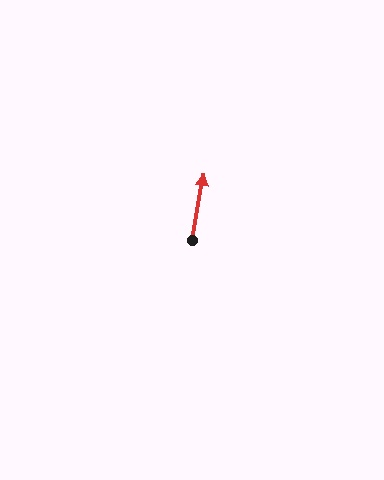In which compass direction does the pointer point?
North.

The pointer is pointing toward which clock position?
Roughly 12 o'clock.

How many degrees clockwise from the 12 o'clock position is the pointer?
Approximately 10 degrees.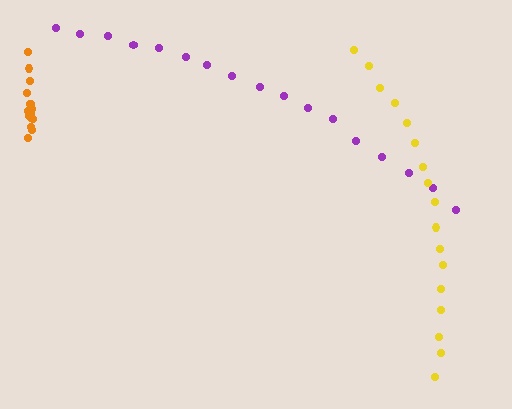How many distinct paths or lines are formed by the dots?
There are 3 distinct paths.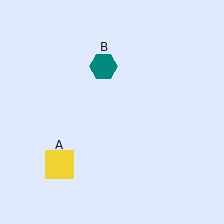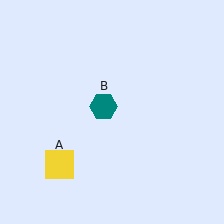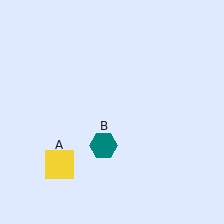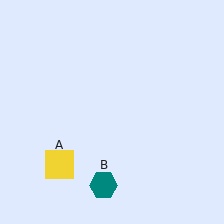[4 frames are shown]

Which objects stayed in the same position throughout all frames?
Yellow square (object A) remained stationary.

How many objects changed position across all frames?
1 object changed position: teal hexagon (object B).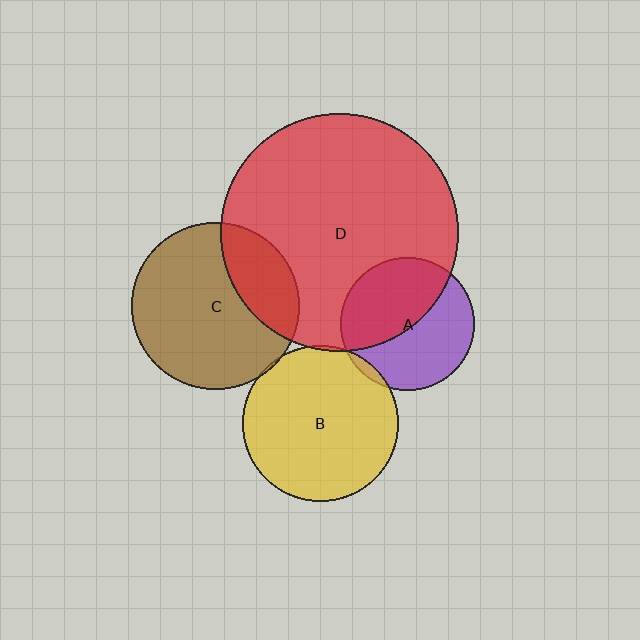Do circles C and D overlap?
Yes.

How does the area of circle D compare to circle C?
Approximately 2.0 times.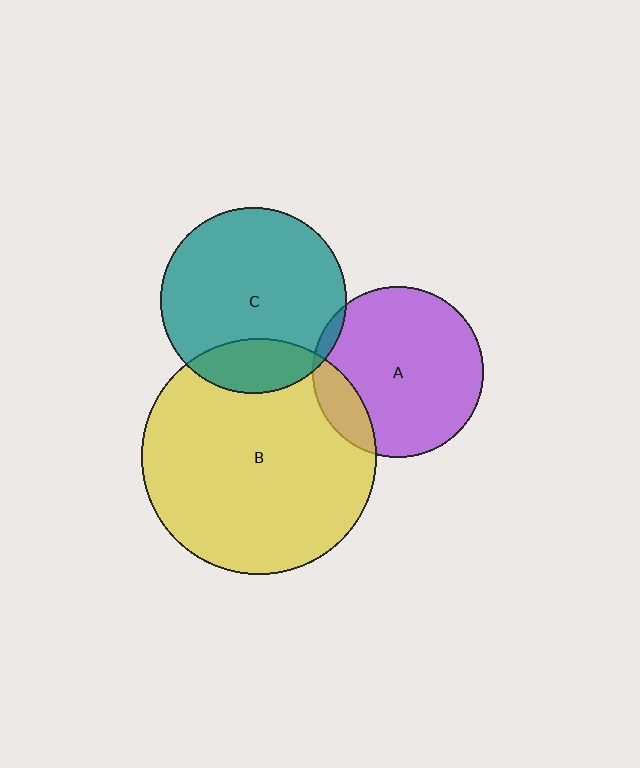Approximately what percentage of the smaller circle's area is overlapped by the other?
Approximately 5%.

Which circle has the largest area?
Circle B (yellow).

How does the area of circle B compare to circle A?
Approximately 1.9 times.